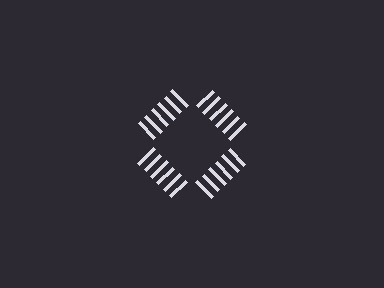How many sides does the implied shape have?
4 sides — the line-ends trace a square.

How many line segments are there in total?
24 — 6 along each of the 4 edges.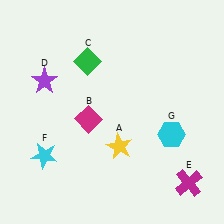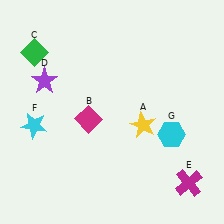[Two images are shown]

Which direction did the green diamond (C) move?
The green diamond (C) moved left.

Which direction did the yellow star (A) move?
The yellow star (A) moved right.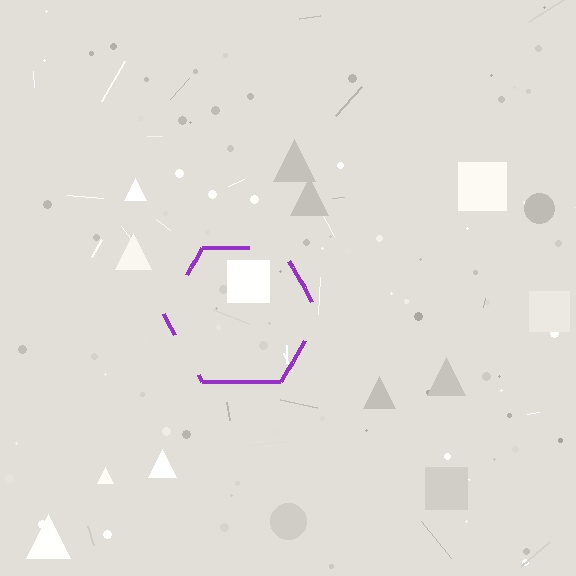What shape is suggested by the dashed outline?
The dashed outline suggests a hexagon.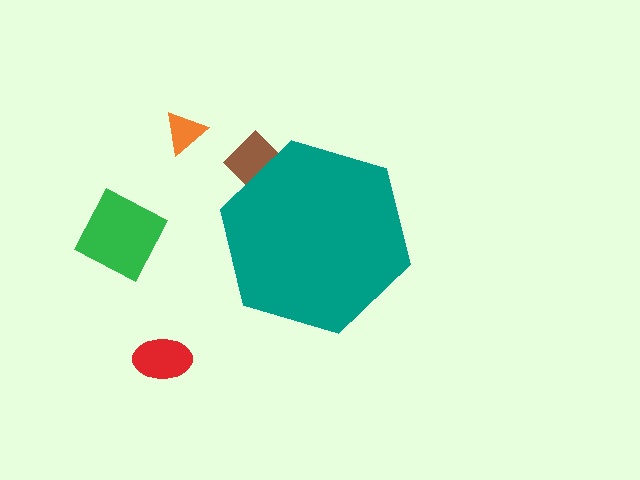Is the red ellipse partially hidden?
No, the red ellipse is fully visible.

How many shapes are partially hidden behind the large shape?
1 shape is partially hidden.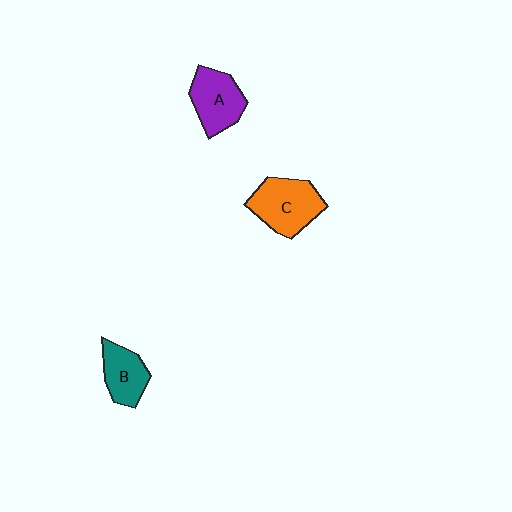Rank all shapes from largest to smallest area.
From largest to smallest: C (orange), A (purple), B (teal).